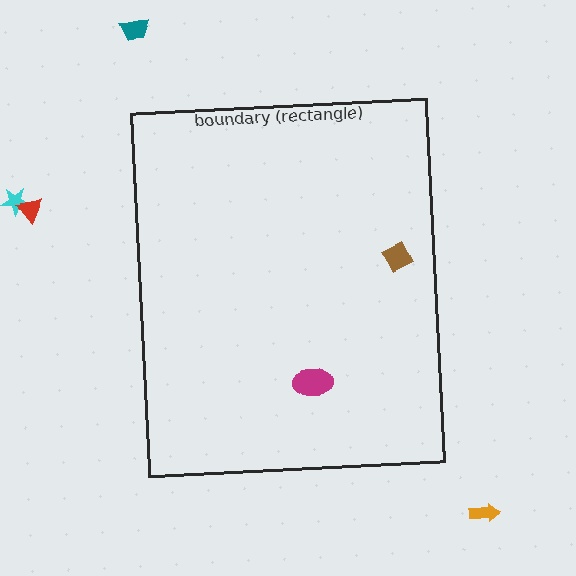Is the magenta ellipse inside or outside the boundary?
Inside.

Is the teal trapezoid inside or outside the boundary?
Outside.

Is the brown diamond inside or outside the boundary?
Inside.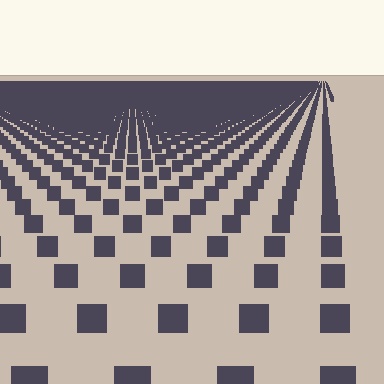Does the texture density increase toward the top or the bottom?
Density increases toward the top.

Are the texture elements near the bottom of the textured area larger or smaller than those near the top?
Larger. Near the bottom, elements are closer to the viewer and appear at a bigger on-screen size.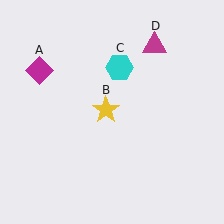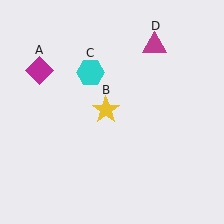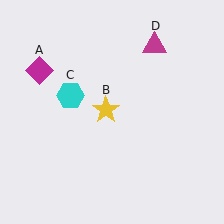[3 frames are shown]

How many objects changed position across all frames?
1 object changed position: cyan hexagon (object C).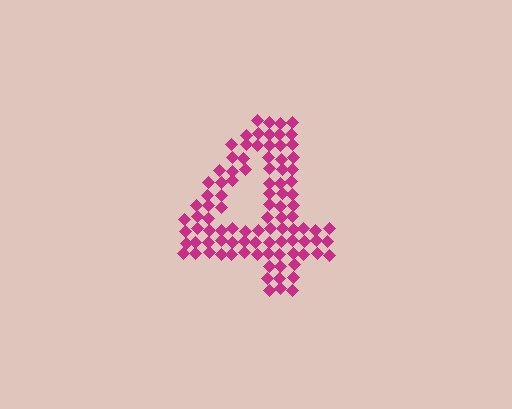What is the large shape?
The large shape is the digit 4.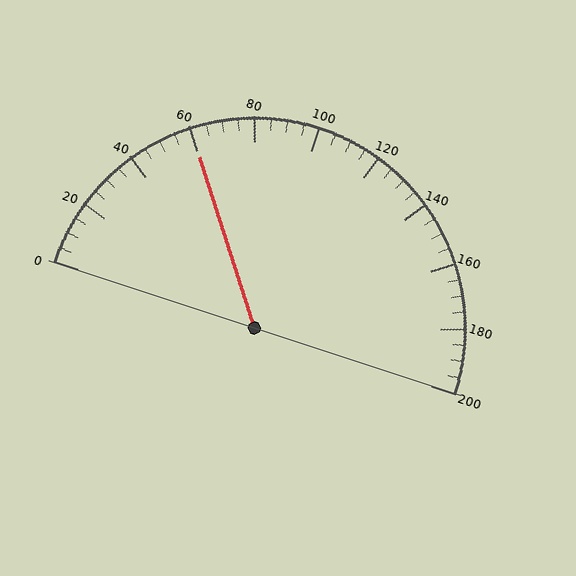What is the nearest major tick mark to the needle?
The nearest major tick mark is 60.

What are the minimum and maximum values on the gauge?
The gauge ranges from 0 to 200.